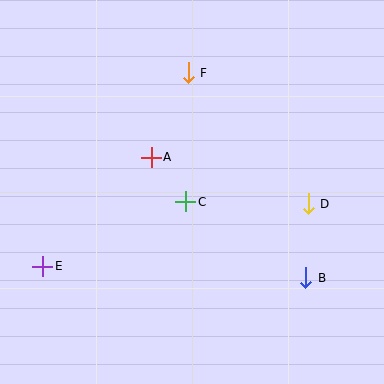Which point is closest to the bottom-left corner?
Point E is closest to the bottom-left corner.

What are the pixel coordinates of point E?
Point E is at (43, 266).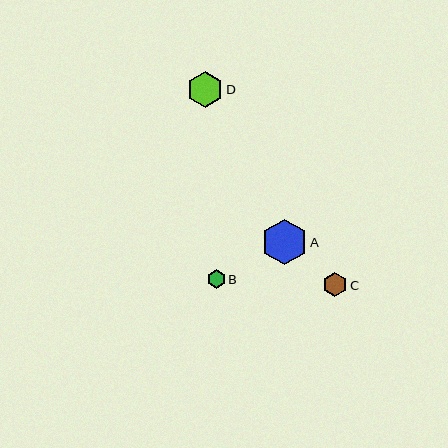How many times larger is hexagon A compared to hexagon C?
Hexagon A is approximately 1.9 times the size of hexagon C.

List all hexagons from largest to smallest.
From largest to smallest: A, D, C, B.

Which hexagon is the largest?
Hexagon A is the largest with a size of approximately 45 pixels.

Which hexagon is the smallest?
Hexagon B is the smallest with a size of approximately 19 pixels.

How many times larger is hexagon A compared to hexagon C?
Hexagon A is approximately 1.9 times the size of hexagon C.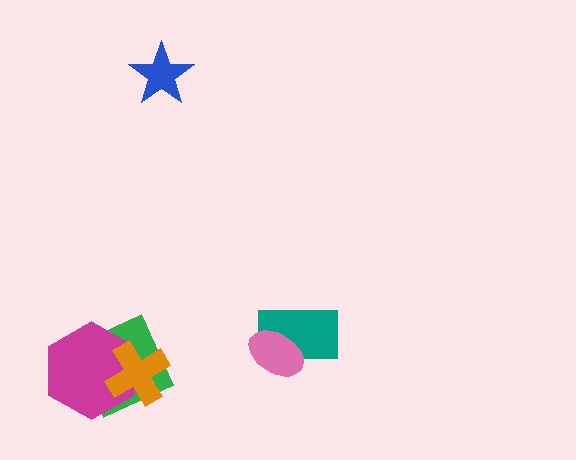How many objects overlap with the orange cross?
2 objects overlap with the orange cross.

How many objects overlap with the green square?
2 objects overlap with the green square.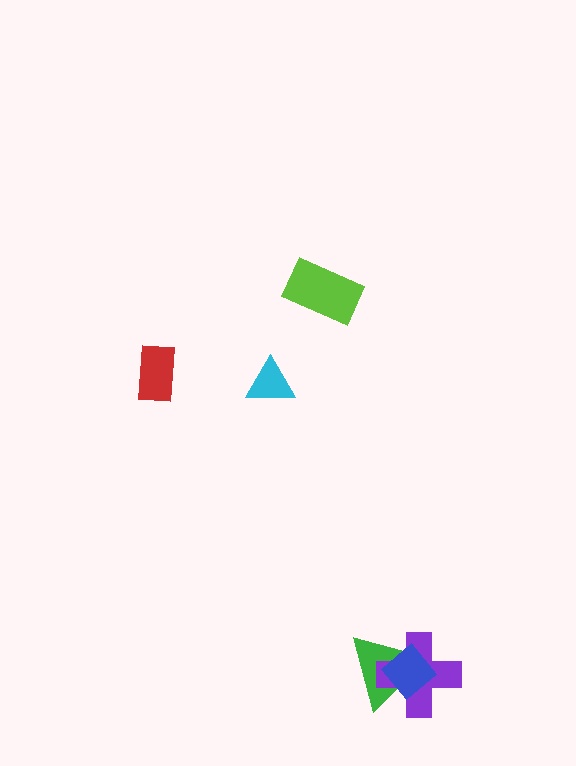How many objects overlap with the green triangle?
2 objects overlap with the green triangle.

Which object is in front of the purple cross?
The blue diamond is in front of the purple cross.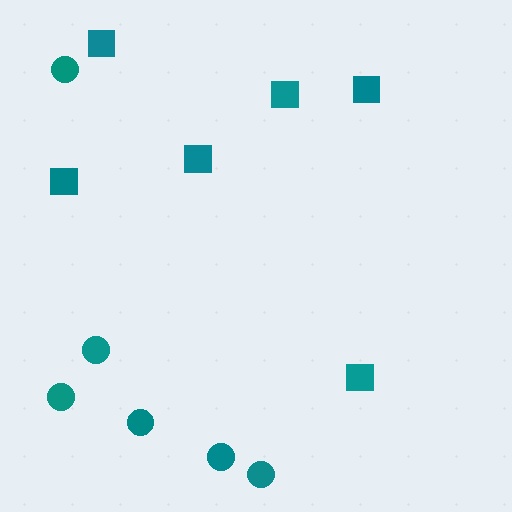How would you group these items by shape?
There are 2 groups: one group of squares (6) and one group of circles (6).